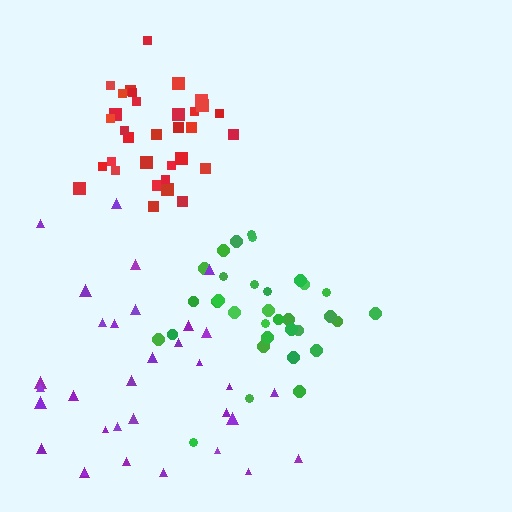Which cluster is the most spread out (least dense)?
Purple.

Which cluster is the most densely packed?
Green.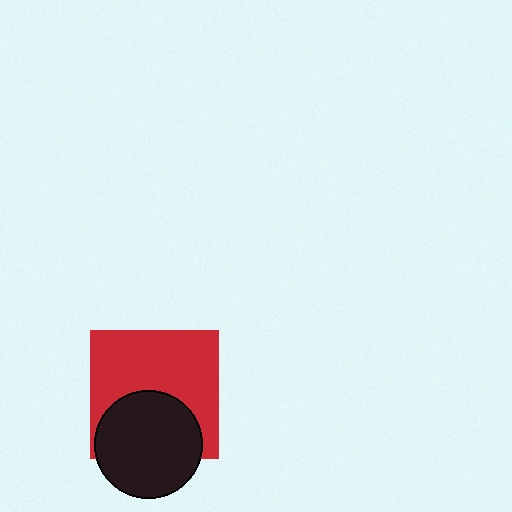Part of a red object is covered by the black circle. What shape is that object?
It is a square.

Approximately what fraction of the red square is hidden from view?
Roughly 37% of the red square is hidden behind the black circle.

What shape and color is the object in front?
The object in front is a black circle.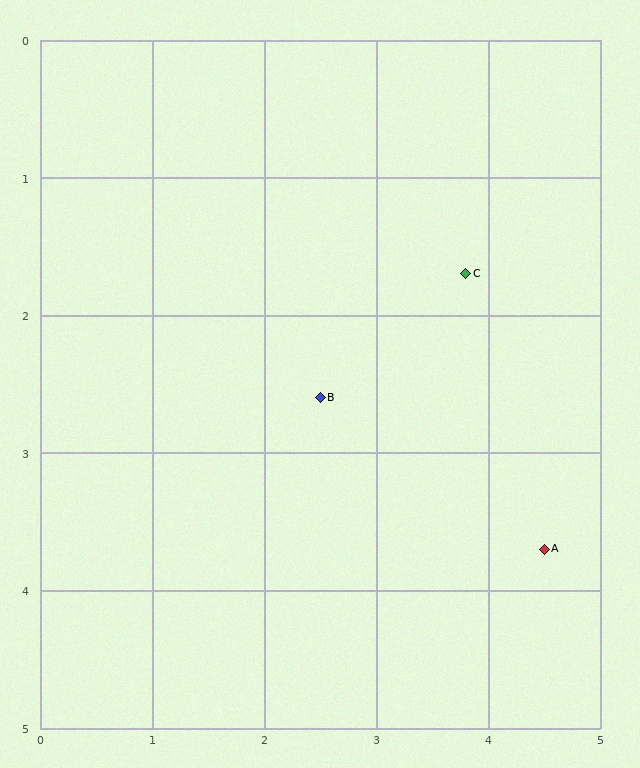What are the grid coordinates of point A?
Point A is at approximately (4.5, 3.7).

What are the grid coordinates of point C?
Point C is at approximately (3.8, 1.7).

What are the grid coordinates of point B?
Point B is at approximately (2.5, 2.6).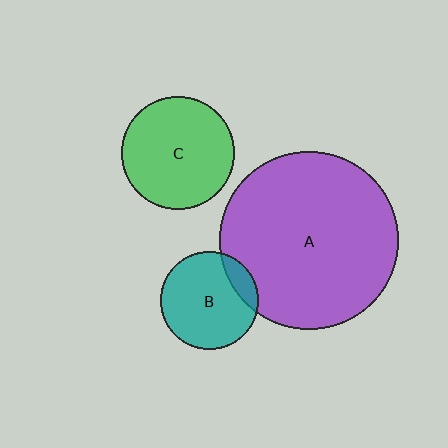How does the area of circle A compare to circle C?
Approximately 2.5 times.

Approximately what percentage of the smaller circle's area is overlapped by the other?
Approximately 15%.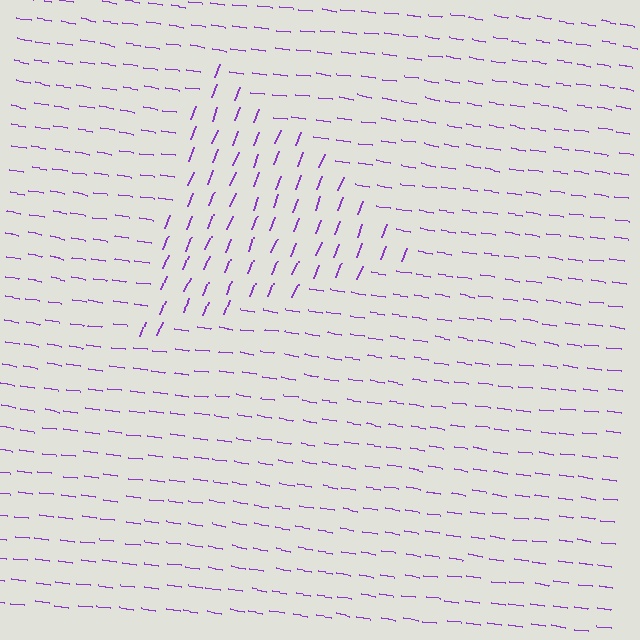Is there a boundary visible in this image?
Yes, there is a texture boundary formed by a change in line orientation.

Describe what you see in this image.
The image is filled with small purple line segments. A triangle region in the image has lines oriented differently from the surrounding lines, creating a visible texture boundary.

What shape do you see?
I see a triangle.